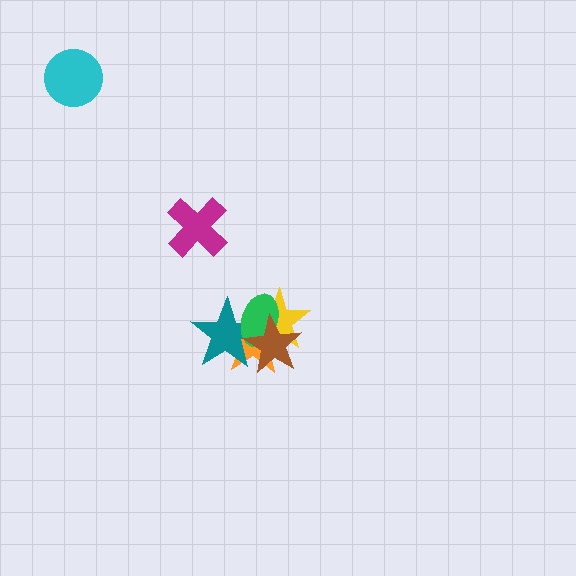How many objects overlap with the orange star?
4 objects overlap with the orange star.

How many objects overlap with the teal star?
4 objects overlap with the teal star.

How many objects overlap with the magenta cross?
0 objects overlap with the magenta cross.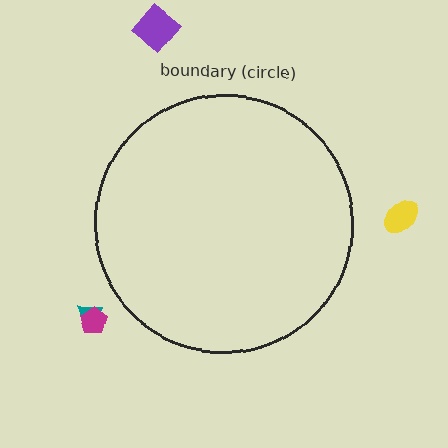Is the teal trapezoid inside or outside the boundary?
Outside.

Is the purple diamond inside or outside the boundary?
Outside.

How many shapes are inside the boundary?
0 inside, 4 outside.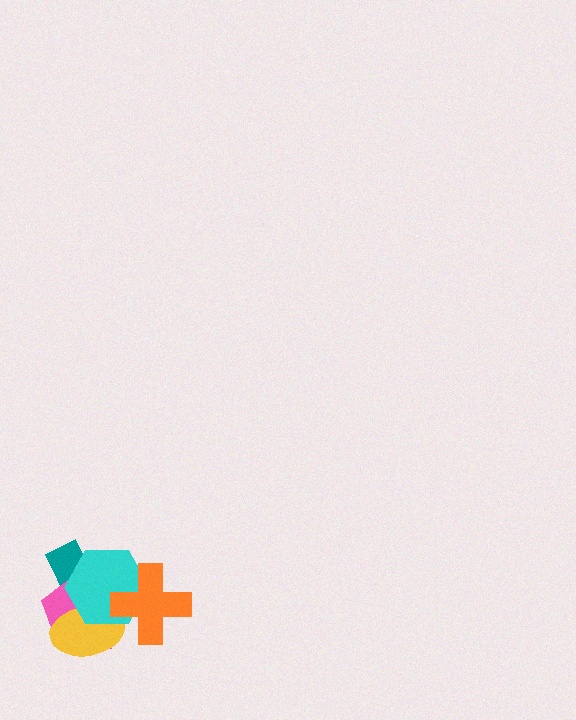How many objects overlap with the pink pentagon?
4 objects overlap with the pink pentagon.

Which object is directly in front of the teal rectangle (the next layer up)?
The pink pentagon is directly in front of the teal rectangle.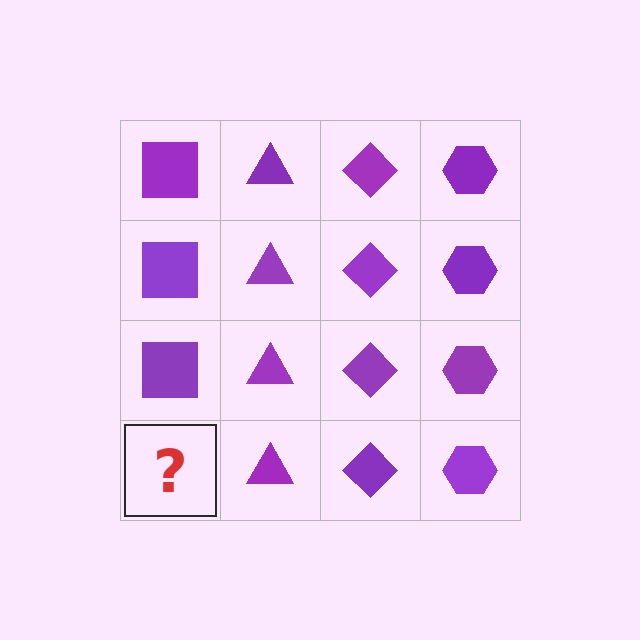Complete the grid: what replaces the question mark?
The question mark should be replaced with a purple square.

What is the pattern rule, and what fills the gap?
The rule is that each column has a consistent shape. The gap should be filled with a purple square.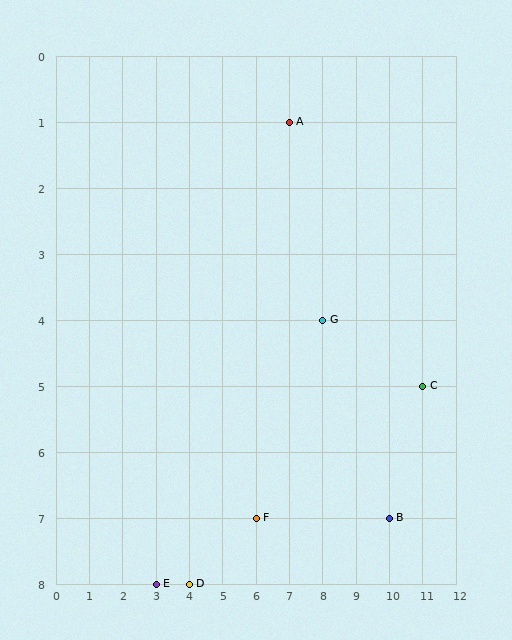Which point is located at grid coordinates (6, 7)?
Point F is at (6, 7).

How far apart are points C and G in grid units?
Points C and G are 3 columns and 1 row apart (about 3.2 grid units diagonally).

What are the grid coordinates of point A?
Point A is at grid coordinates (7, 1).